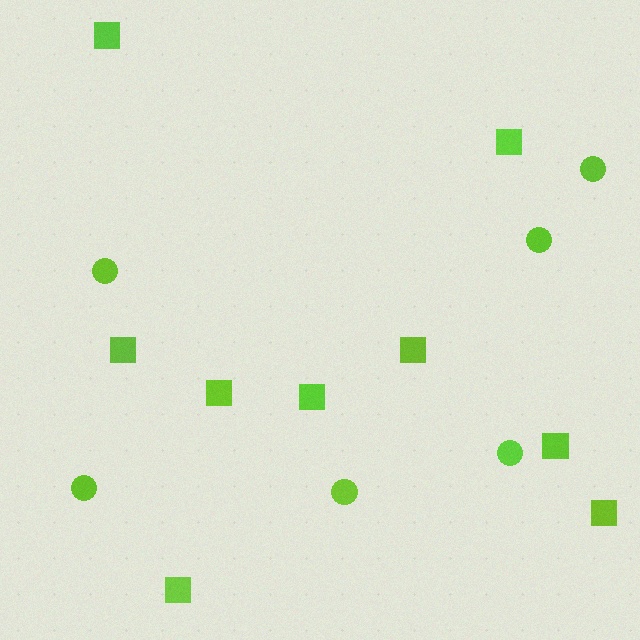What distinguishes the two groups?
There are 2 groups: one group of circles (6) and one group of squares (9).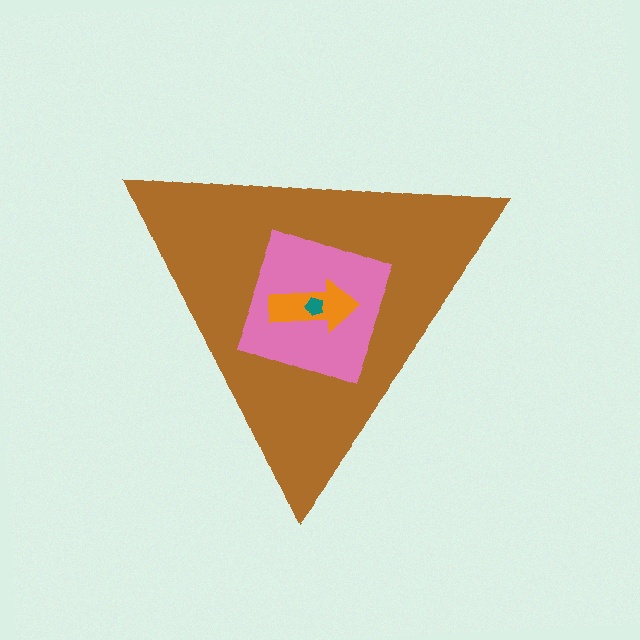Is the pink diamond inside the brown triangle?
Yes.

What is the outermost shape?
The brown triangle.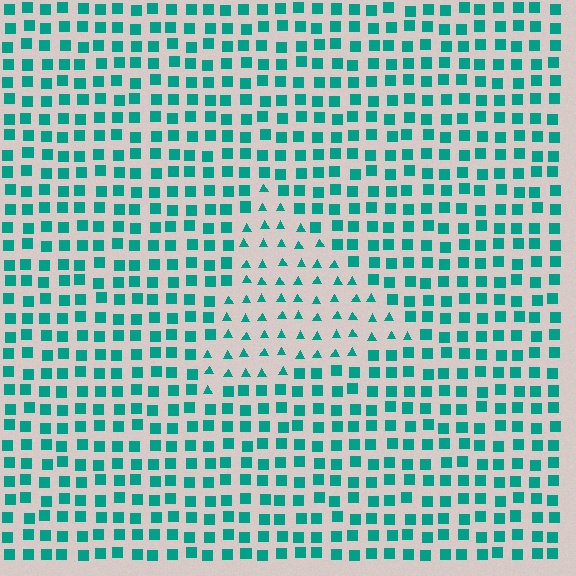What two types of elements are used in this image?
The image uses triangles inside the triangle region and squares outside it.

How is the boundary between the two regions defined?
The boundary is defined by a change in element shape: triangles inside vs. squares outside. All elements share the same color and spacing.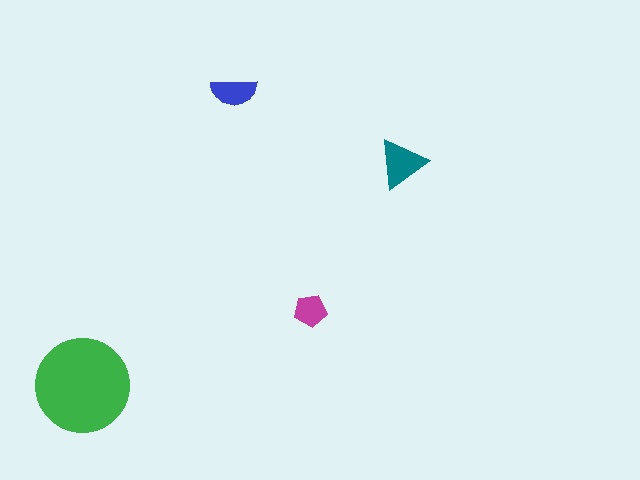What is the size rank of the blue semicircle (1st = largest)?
3rd.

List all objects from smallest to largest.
The magenta pentagon, the blue semicircle, the teal triangle, the green circle.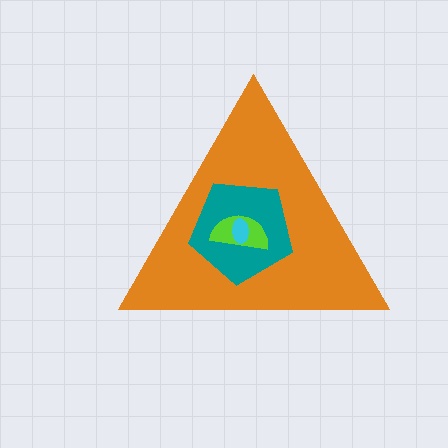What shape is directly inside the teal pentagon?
The lime semicircle.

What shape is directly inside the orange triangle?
The teal pentagon.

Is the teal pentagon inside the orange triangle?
Yes.